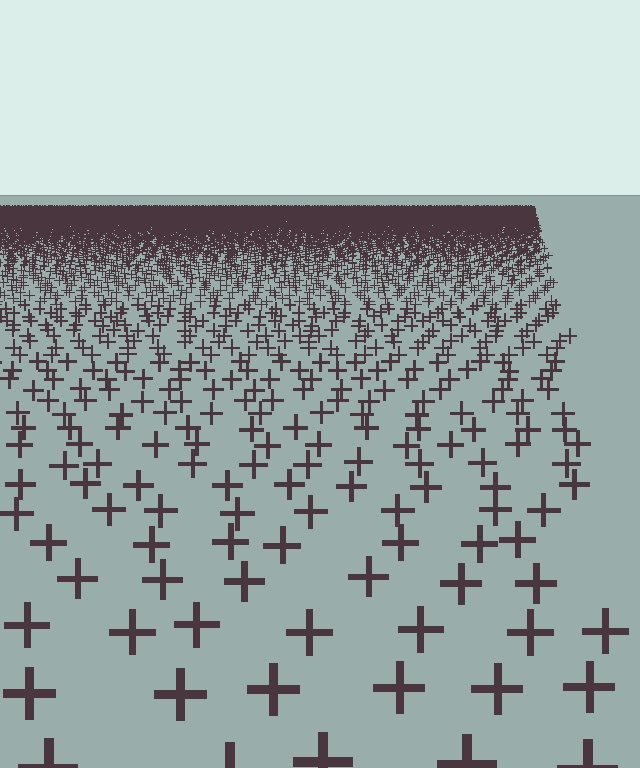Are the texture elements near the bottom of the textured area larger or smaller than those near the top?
Larger. Near the bottom, elements are closer to the viewer and appear at a bigger on-screen size.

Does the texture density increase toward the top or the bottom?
Density increases toward the top.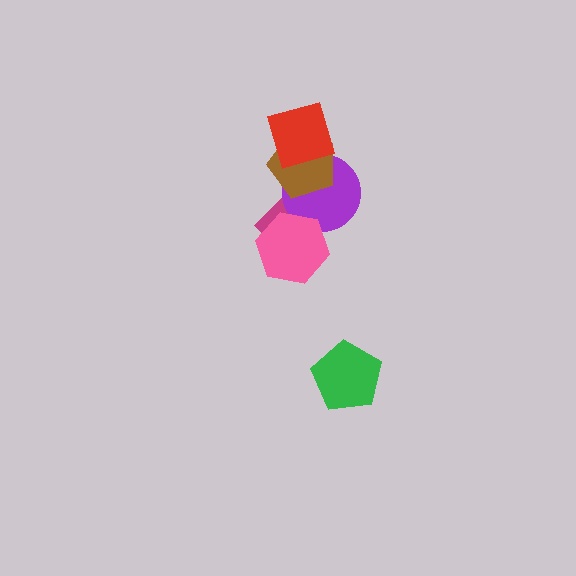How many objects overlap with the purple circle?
3 objects overlap with the purple circle.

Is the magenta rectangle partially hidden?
Yes, it is partially covered by another shape.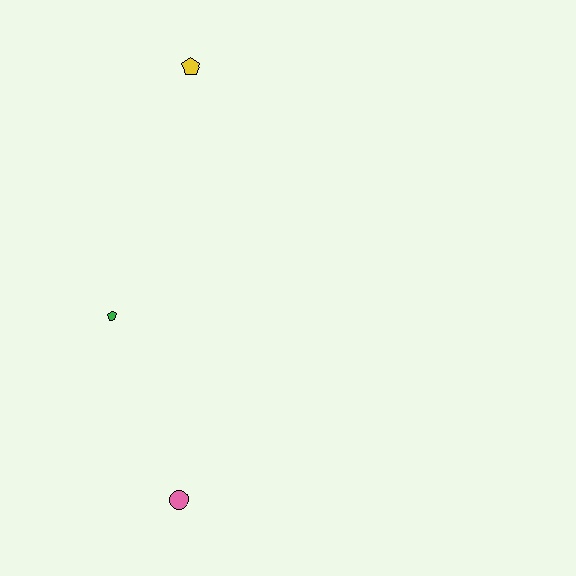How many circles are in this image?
There is 1 circle.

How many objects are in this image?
There are 3 objects.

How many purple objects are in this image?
There are no purple objects.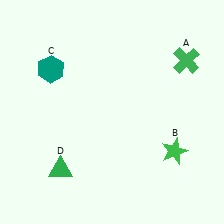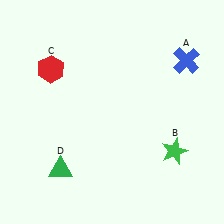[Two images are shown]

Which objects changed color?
A changed from green to blue. C changed from teal to red.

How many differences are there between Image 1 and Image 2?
There are 2 differences between the two images.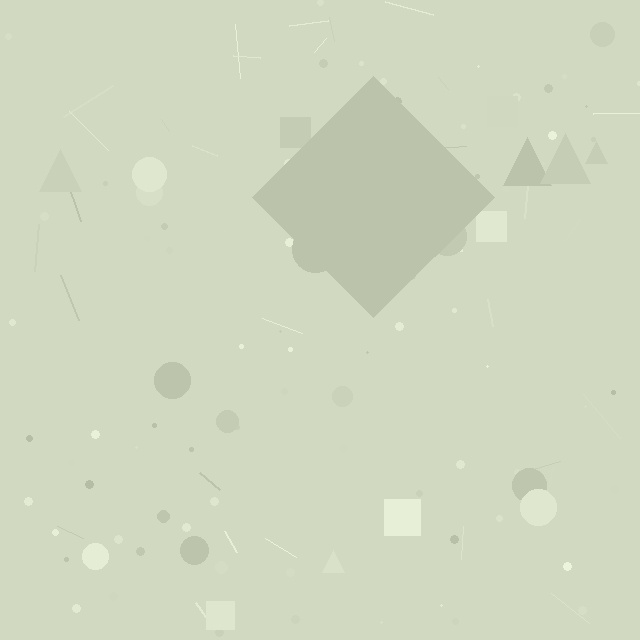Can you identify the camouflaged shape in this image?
The camouflaged shape is a diamond.